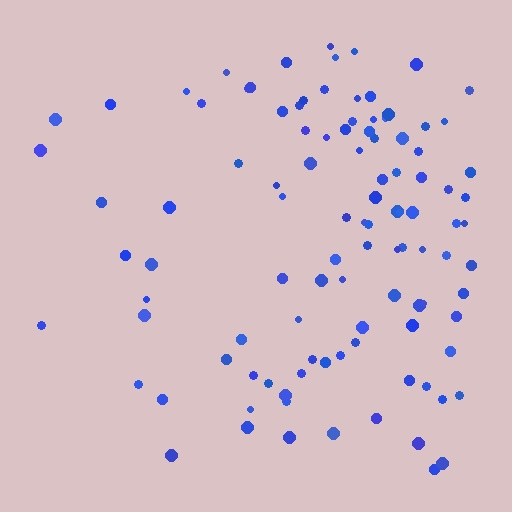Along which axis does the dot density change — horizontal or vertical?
Horizontal.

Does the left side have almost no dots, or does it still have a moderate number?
Still a moderate number, just noticeably fewer than the right.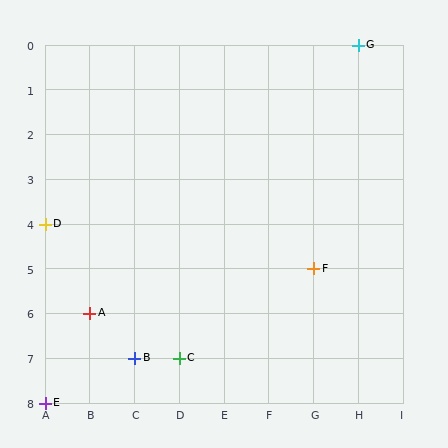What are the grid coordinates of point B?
Point B is at grid coordinates (C, 7).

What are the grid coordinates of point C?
Point C is at grid coordinates (D, 7).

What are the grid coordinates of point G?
Point G is at grid coordinates (H, 0).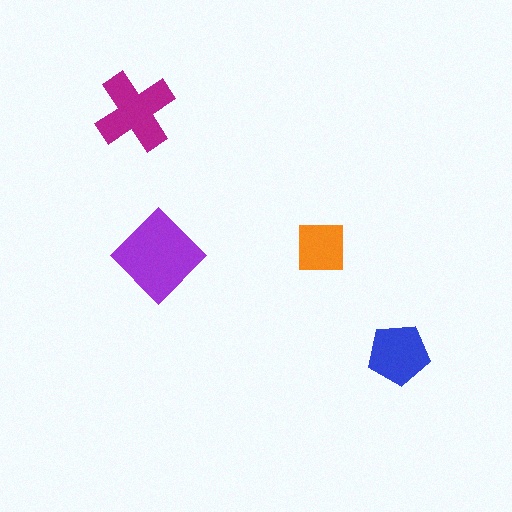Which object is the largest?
The purple diamond.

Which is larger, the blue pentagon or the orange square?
The blue pentagon.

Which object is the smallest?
The orange square.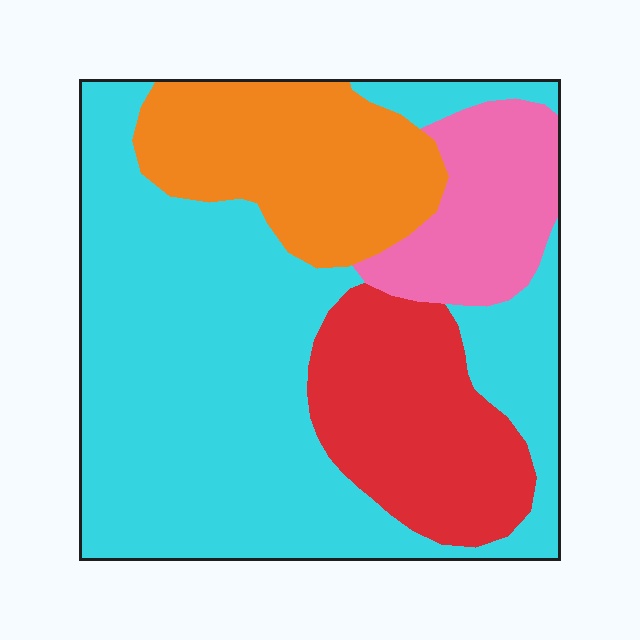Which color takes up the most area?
Cyan, at roughly 55%.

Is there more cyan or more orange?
Cyan.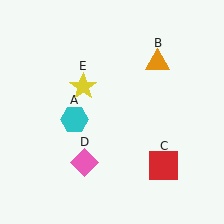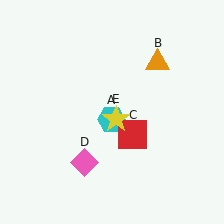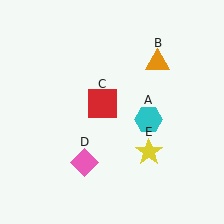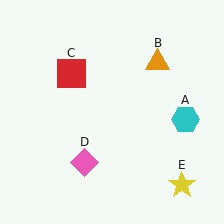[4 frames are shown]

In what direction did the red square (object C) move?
The red square (object C) moved up and to the left.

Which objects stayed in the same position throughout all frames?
Orange triangle (object B) and pink diamond (object D) remained stationary.